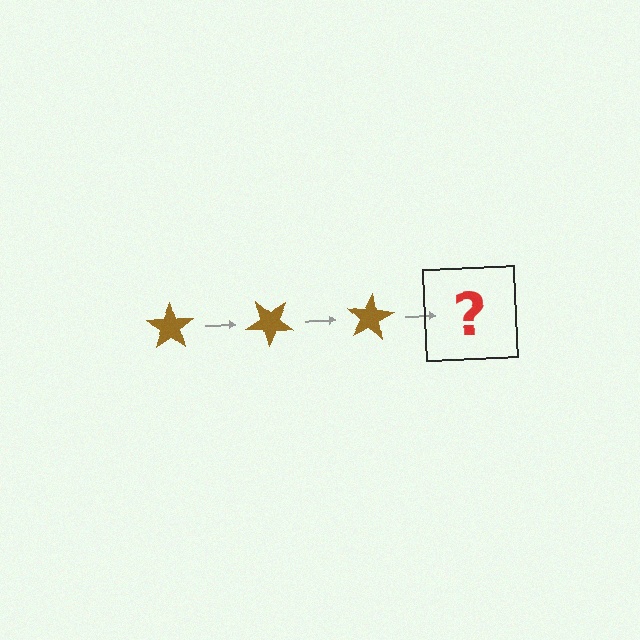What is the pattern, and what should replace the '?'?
The pattern is that the star rotates 40 degrees each step. The '?' should be a brown star rotated 120 degrees.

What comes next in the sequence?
The next element should be a brown star rotated 120 degrees.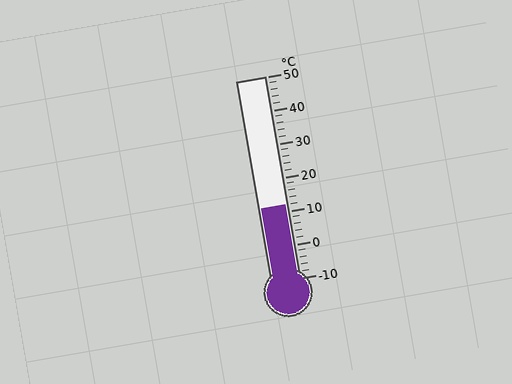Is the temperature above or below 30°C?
The temperature is below 30°C.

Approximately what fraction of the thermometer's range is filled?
The thermometer is filled to approximately 35% of its range.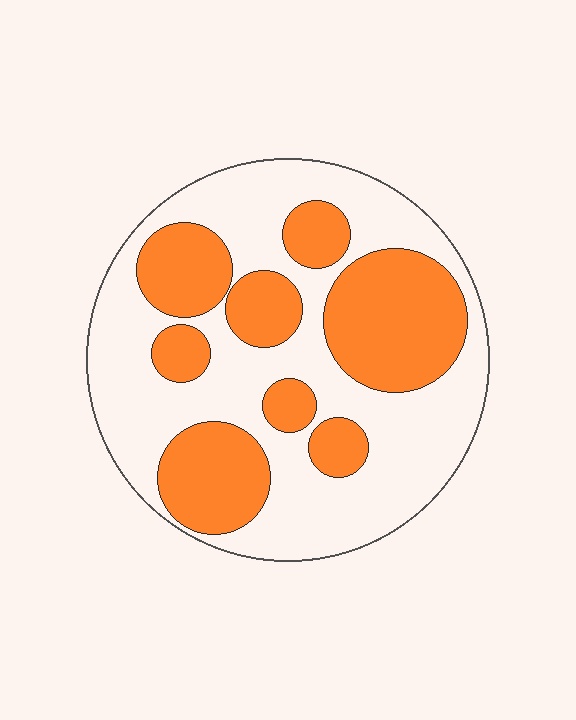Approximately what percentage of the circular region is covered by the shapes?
Approximately 40%.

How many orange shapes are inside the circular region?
8.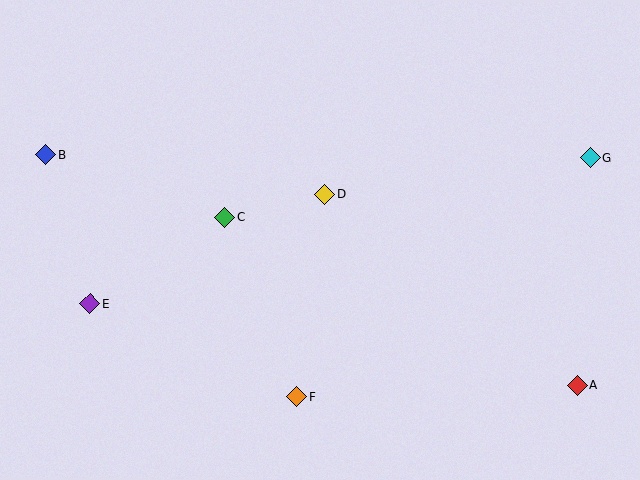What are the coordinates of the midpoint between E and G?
The midpoint between E and G is at (340, 231).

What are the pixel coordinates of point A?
Point A is at (577, 385).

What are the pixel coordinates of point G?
Point G is at (590, 158).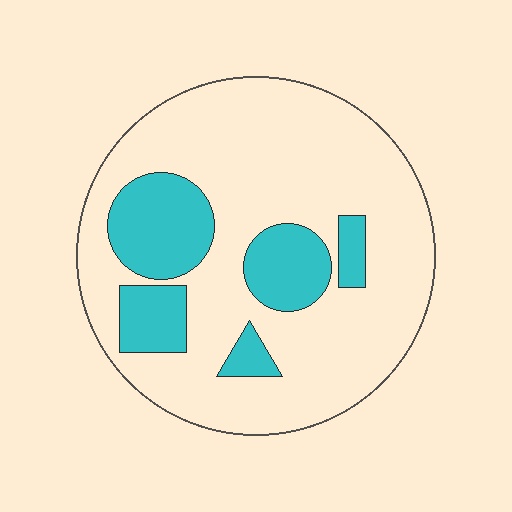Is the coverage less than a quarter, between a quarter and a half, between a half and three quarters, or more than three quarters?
Less than a quarter.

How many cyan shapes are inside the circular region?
5.